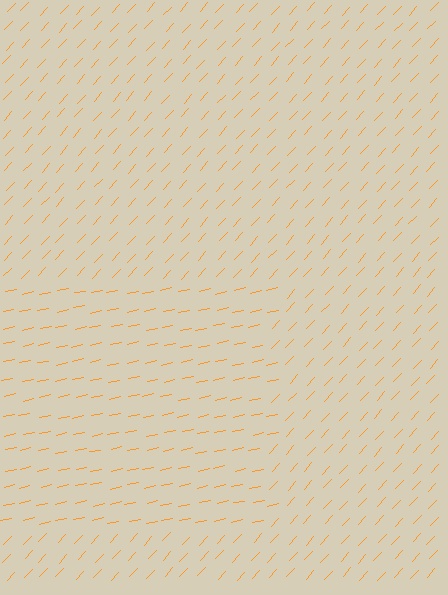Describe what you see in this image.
The image is filled with small orange line segments. A rectangle region in the image has lines oriented differently from the surrounding lines, creating a visible texture boundary.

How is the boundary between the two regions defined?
The boundary is defined purely by a change in line orientation (approximately 35 degrees difference). All lines are the same color and thickness.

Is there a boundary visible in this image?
Yes, there is a texture boundary formed by a change in line orientation.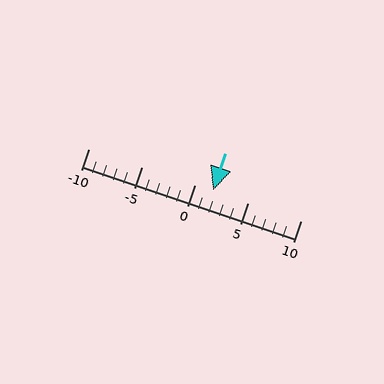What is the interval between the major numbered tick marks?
The major tick marks are spaced 5 units apart.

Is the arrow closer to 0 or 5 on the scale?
The arrow is closer to 0.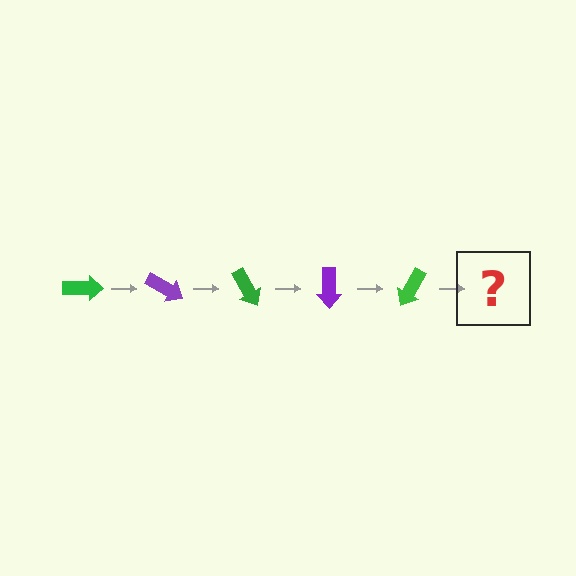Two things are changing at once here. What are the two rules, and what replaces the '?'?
The two rules are that it rotates 30 degrees each step and the color cycles through green and purple. The '?' should be a purple arrow, rotated 150 degrees from the start.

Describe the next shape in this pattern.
It should be a purple arrow, rotated 150 degrees from the start.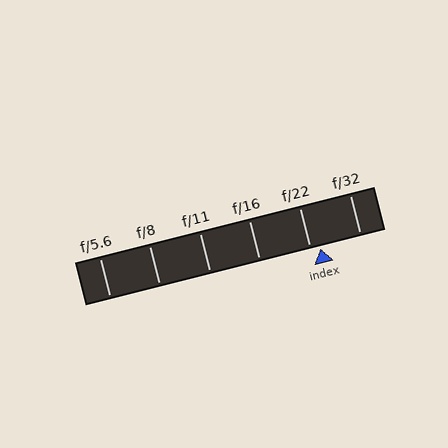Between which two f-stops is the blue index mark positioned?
The index mark is between f/22 and f/32.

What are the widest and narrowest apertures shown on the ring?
The widest aperture shown is f/5.6 and the narrowest is f/32.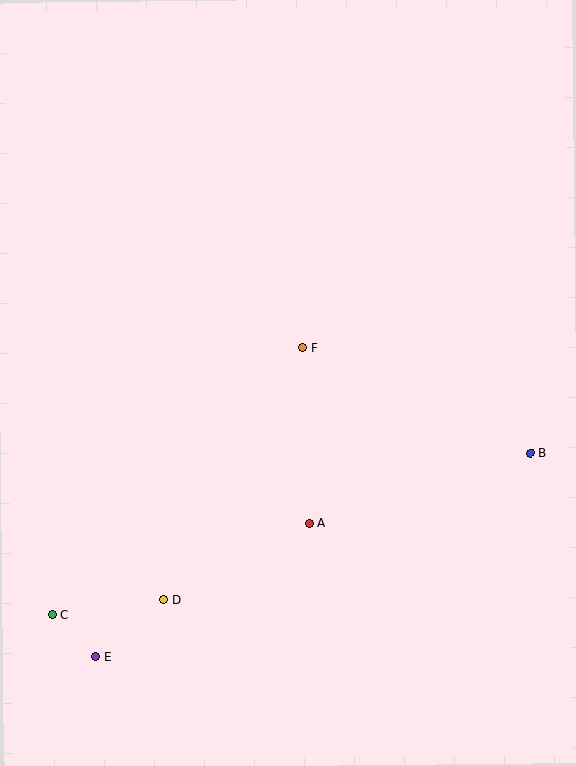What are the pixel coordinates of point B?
Point B is at (530, 453).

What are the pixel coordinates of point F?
Point F is at (303, 347).